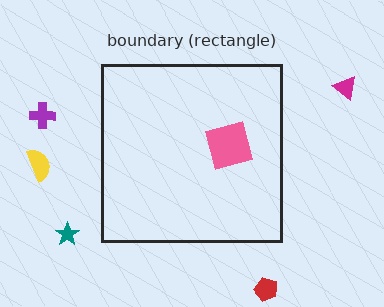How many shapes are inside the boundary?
1 inside, 5 outside.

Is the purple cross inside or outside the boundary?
Outside.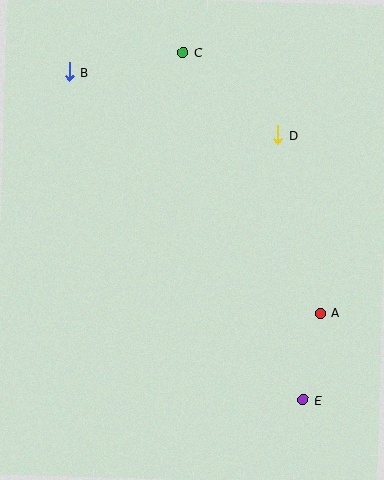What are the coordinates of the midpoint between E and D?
The midpoint between E and D is at (290, 268).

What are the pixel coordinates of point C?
Point C is at (183, 53).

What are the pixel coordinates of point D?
Point D is at (278, 135).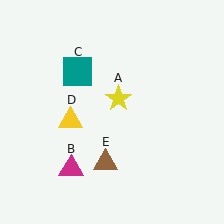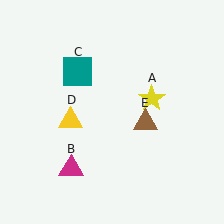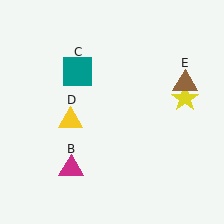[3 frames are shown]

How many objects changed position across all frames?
2 objects changed position: yellow star (object A), brown triangle (object E).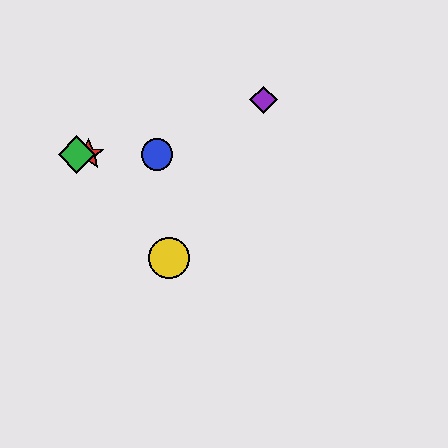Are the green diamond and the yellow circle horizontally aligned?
No, the green diamond is at y≈155 and the yellow circle is at y≈258.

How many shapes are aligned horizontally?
3 shapes (the red star, the blue circle, the green diamond) are aligned horizontally.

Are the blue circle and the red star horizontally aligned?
Yes, both are at y≈155.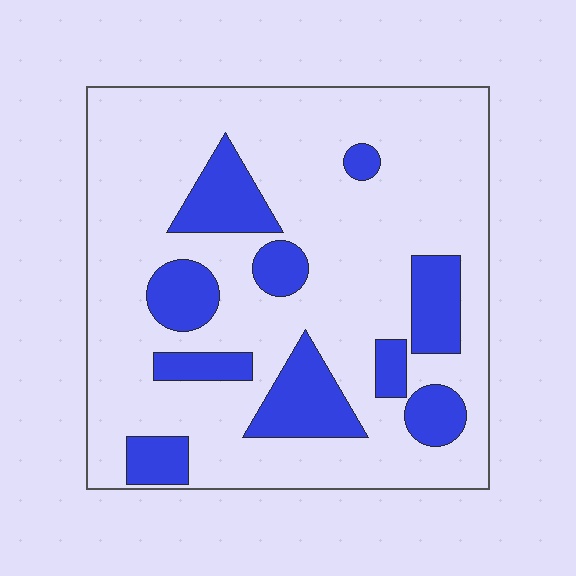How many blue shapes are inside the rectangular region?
10.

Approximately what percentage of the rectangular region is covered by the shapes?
Approximately 25%.